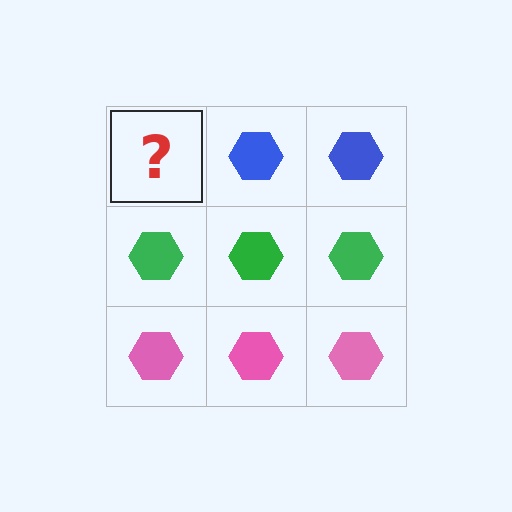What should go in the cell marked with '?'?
The missing cell should contain a blue hexagon.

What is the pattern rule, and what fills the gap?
The rule is that each row has a consistent color. The gap should be filled with a blue hexagon.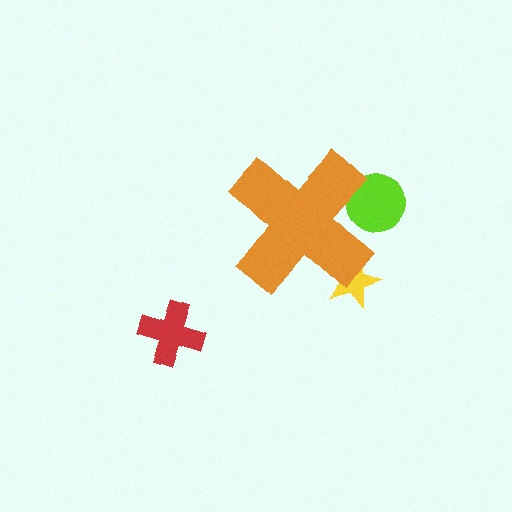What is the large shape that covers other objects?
An orange cross.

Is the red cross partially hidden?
No, the red cross is fully visible.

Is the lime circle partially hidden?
Yes, the lime circle is partially hidden behind the orange cross.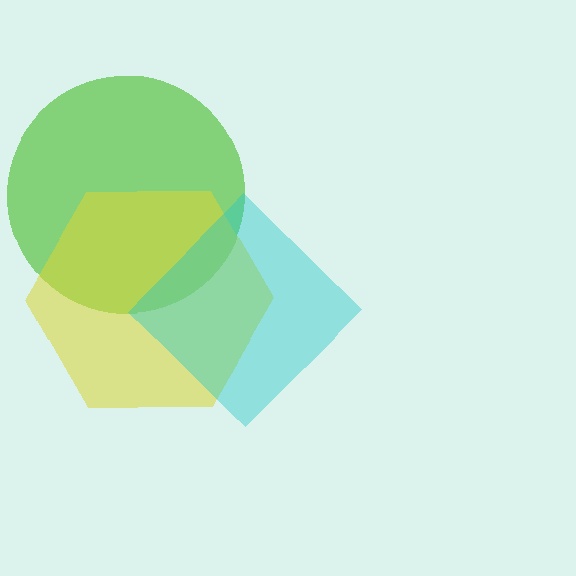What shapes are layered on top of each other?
The layered shapes are: a lime circle, a yellow hexagon, a cyan diamond.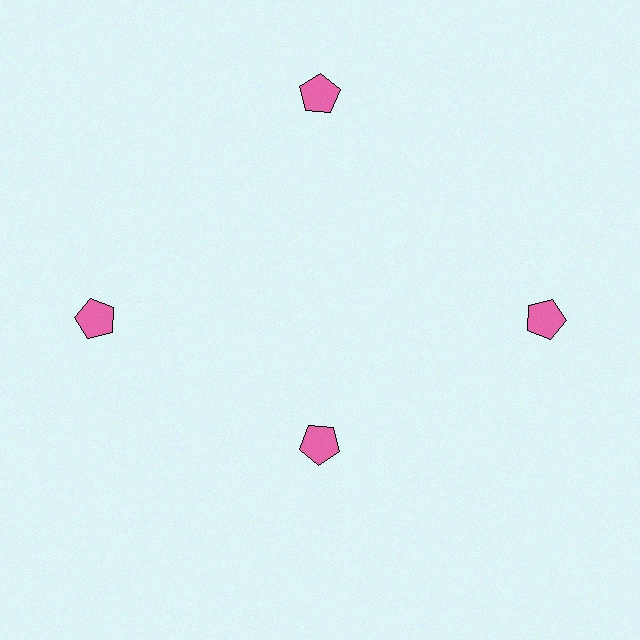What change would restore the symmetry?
The symmetry would be restored by moving it outward, back onto the ring so that all 4 pentagons sit at equal angles and equal distance from the center.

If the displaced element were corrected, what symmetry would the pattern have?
It would have 4-fold rotational symmetry — the pattern would map onto itself every 90 degrees.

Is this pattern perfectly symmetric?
No. The 4 pink pentagons are arranged in a ring, but one element near the 6 o'clock position is pulled inward toward the center, breaking the 4-fold rotational symmetry.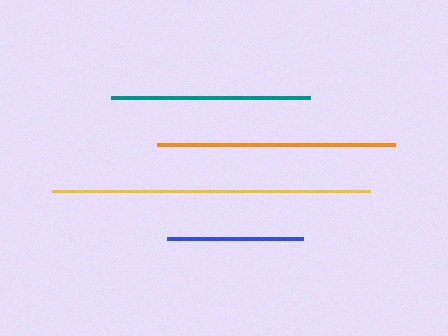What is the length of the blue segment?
The blue segment is approximately 135 pixels long.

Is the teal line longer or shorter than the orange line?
The orange line is longer than the teal line.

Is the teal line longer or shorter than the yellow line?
The yellow line is longer than the teal line.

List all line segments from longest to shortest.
From longest to shortest: yellow, orange, teal, blue.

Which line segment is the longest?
The yellow line is the longest at approximately 318 pixels.